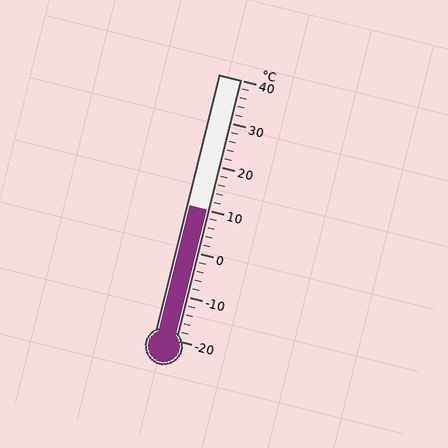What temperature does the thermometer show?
The thermometer shows approximately 10°C.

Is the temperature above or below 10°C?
The temperature is at 10°C.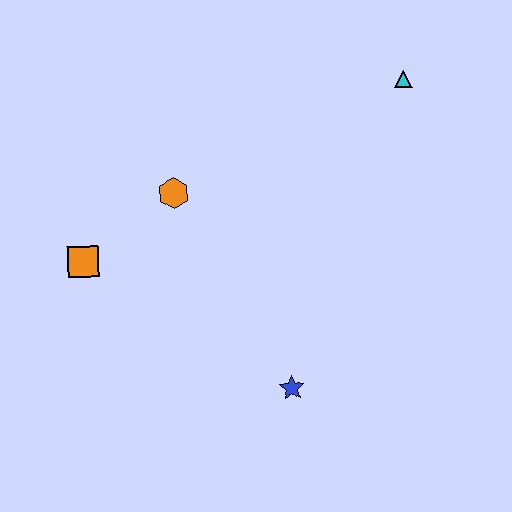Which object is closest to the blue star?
The orange hexagon is closest to the blue star.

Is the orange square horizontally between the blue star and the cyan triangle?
No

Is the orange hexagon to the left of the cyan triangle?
Yes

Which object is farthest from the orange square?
The cyan triangle is farthest from the orange square.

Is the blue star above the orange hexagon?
No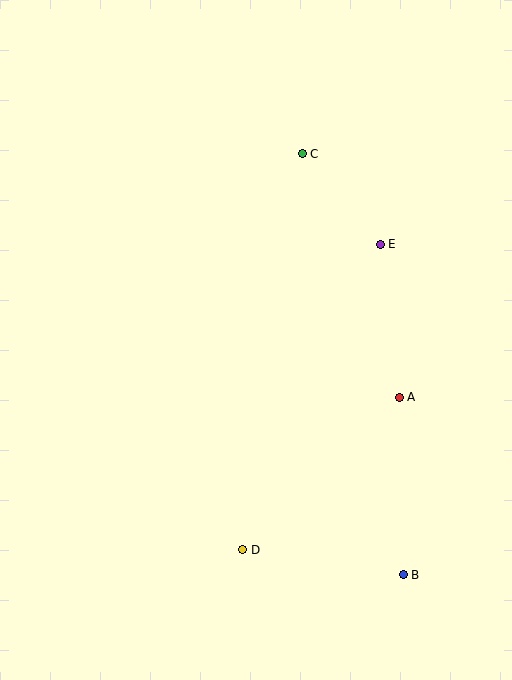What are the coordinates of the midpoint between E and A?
The midpoint between E and A is at (390, 321).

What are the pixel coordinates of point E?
Point E is at (380, 244).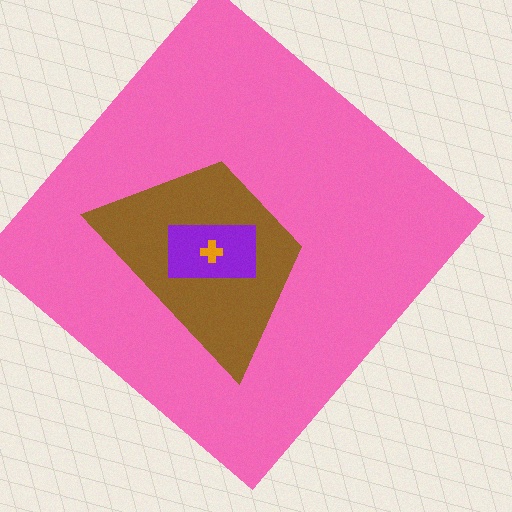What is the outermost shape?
The pink diamond.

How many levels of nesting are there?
4.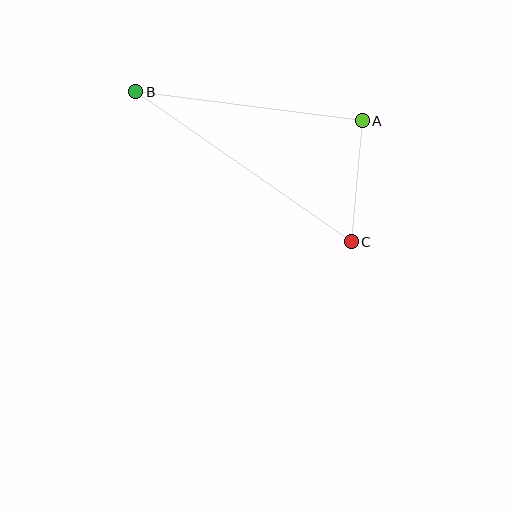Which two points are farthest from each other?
Points B and C are farthest from each other.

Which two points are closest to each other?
Points A and C are closest to each other.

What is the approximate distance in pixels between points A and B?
The distance between A and B is approximately 228 pixels.